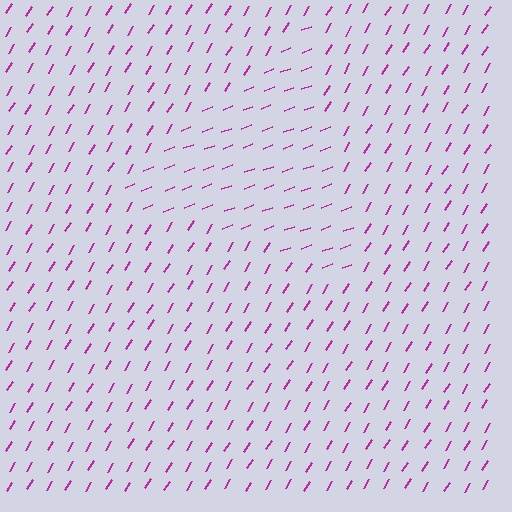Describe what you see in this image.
The image is filled with small magenta line segments. A triangle region in the image has lines oriented differently from the surrounding lines, creating a visible texture boundary.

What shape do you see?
I see a triangle.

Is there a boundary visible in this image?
Yes, there is a texture boundary formed by a change in line orientation.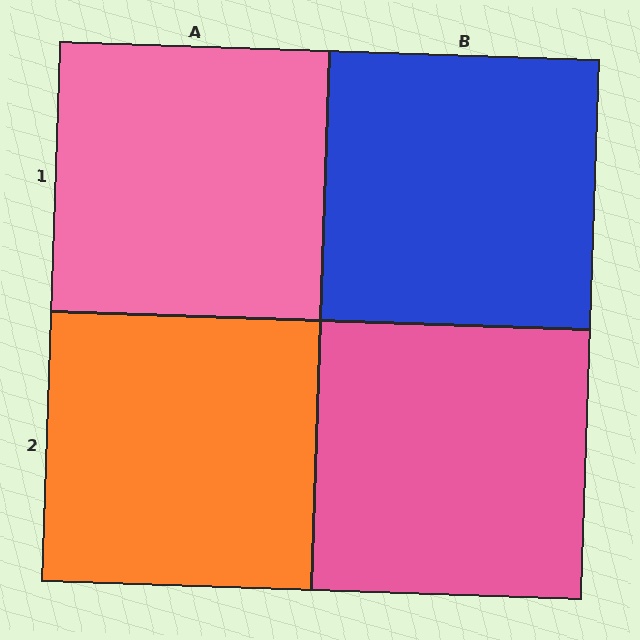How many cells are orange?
1 cell is orange.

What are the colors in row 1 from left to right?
Pink, blue.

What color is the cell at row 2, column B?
Pink.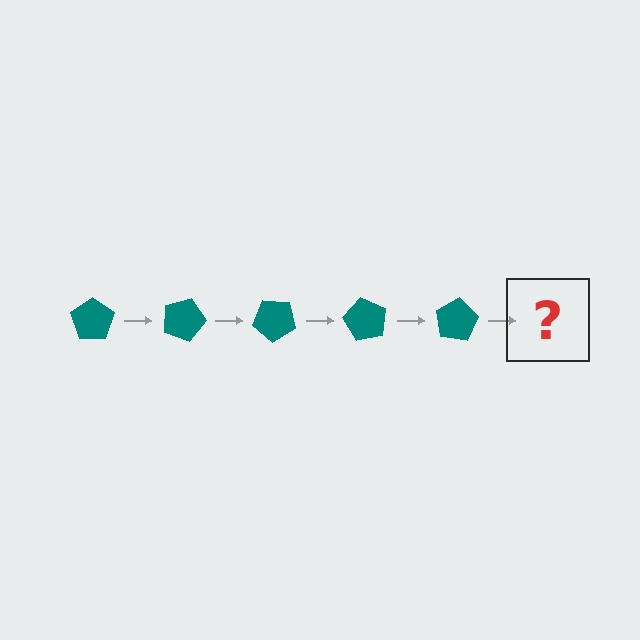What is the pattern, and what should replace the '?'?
The pattern is that the pentagon rotates 20 degrees each step. The '?' should be a teal pentagon rotated 100 degrees.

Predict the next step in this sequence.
The next step is a teal pentagon rotated 100 degrees.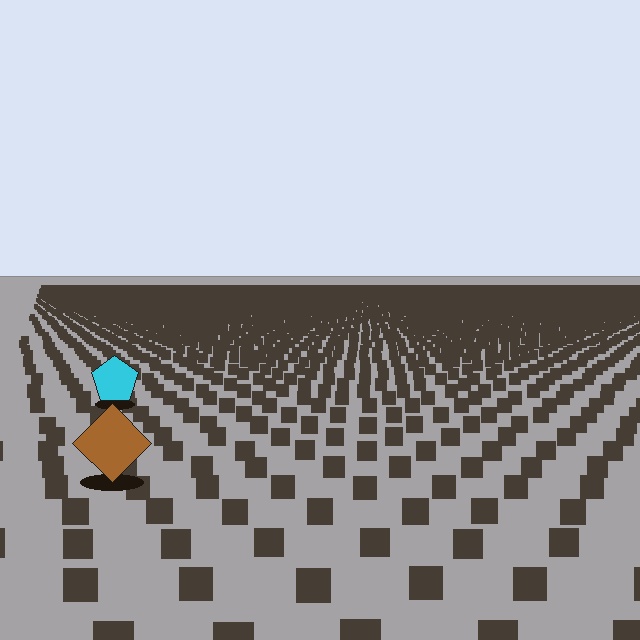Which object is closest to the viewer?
The brown diamond is closest. The texture marks near it are larger and more spread out.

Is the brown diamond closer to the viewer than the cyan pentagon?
Yes. The brown diamond is closer — you can tell from the texture gradient: the ground texture is coarser near it.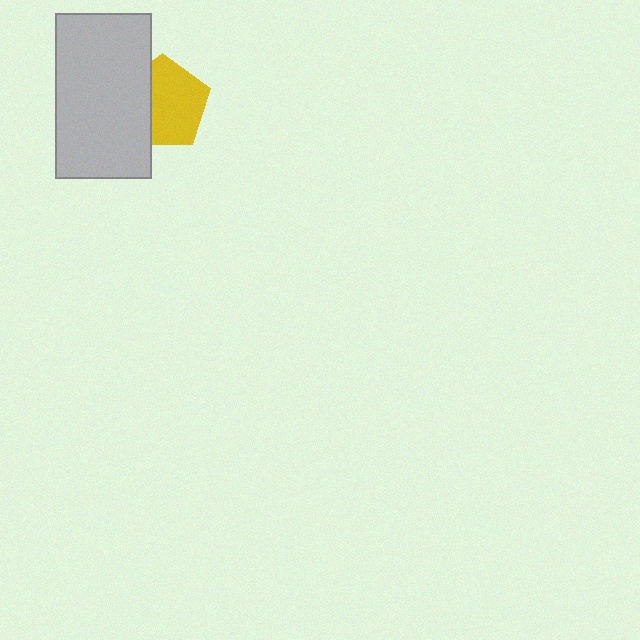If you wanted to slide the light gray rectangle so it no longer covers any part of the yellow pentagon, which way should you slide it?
Slide it left — that is the most direct way to separate the two shapes.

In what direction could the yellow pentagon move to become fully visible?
The yellow pentagon could move right. That would shift it out from behind the light gray rectangle entirely.